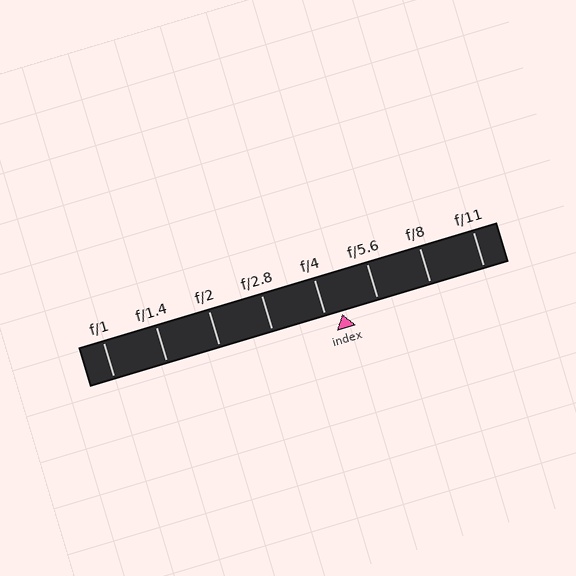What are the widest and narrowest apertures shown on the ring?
The widest aperture shown is f/1 and the narrowest is f/11.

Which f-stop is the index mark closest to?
The index mark is closest to f/4.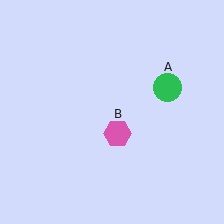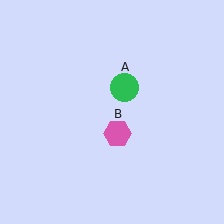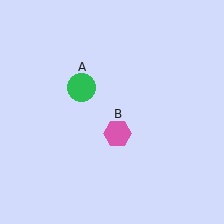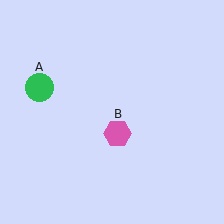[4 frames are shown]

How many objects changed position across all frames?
1 object changed position: green circle (object A).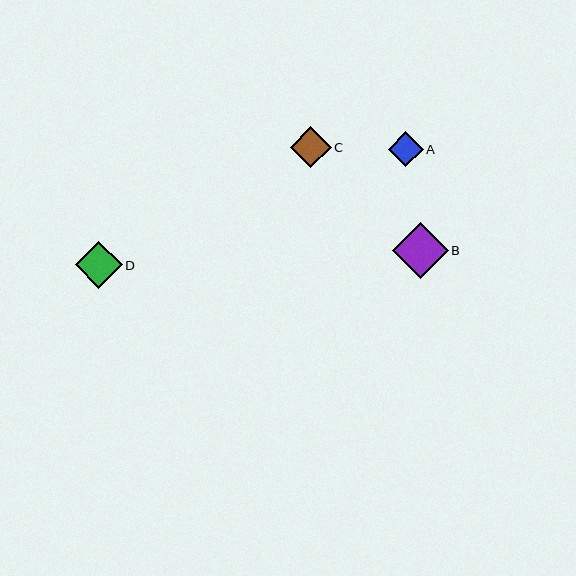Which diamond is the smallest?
Diamond A is the smallest with a size of approximately 35 pixels.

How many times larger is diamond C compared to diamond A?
Diamond C is approximately 1.2 times the size of diamond A.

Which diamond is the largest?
Diamond B is the largest with a size of approximately 56 pixels.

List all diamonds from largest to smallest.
From largest to smallest: B, D, C, A.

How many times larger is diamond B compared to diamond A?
Diamond B is approximately 1.6 times the size of diamond A.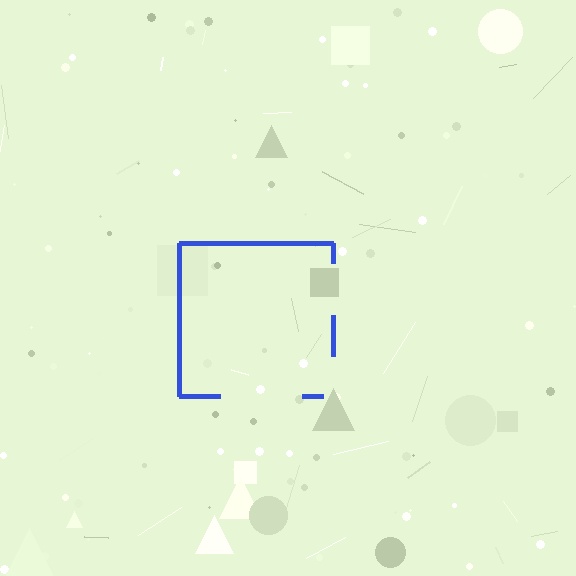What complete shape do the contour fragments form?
The contour fragments form a square.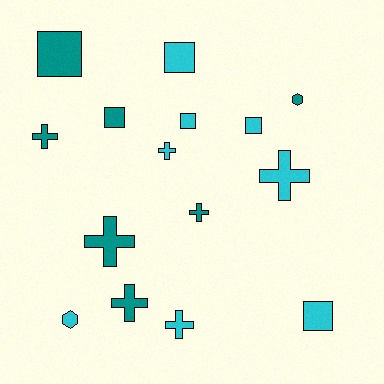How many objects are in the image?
There are 15 objects.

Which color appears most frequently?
Cyan, with 8 objects.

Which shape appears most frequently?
Cross, with 7 objects.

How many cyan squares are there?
There are 4 cyan squares.